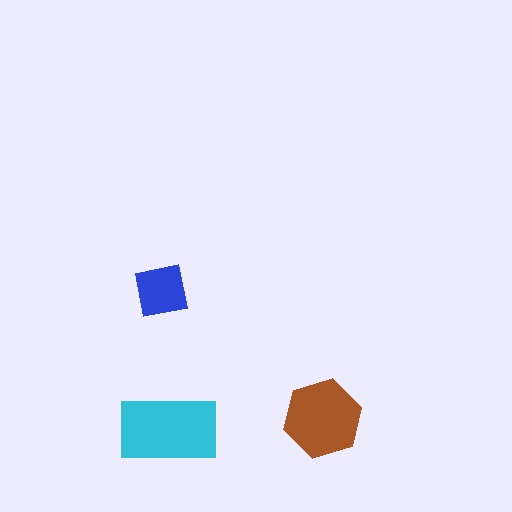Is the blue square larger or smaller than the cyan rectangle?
Smaller.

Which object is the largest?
The cyan rectangle.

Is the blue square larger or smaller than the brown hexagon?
Smaller.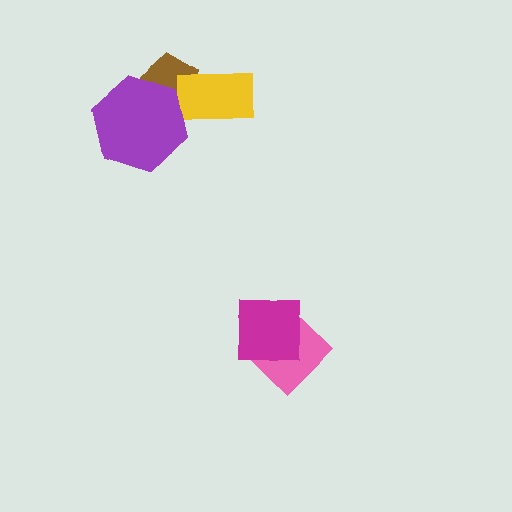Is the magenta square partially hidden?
No, no other shape covers it.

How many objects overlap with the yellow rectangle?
1 object overlaps with the yellow rectangle.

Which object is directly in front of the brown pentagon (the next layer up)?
The yellow rectangle is directly in front of the brown pentagon.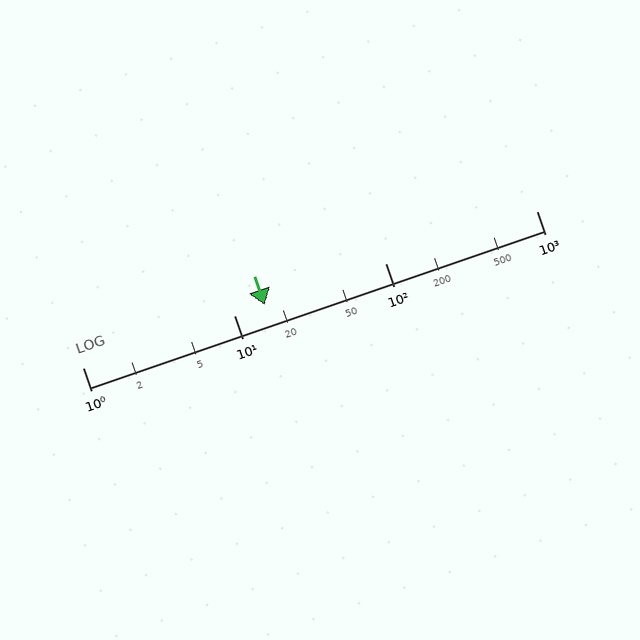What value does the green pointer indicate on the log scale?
The pointer indicates approximately 16.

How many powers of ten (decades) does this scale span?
The scale spans 3 decades, from 1 to 1000.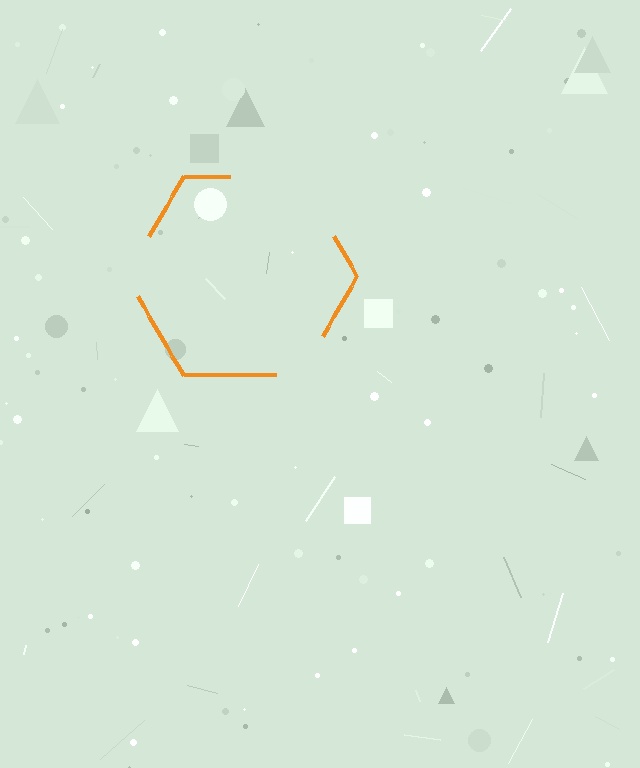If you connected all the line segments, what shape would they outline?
They would outline a hexagon.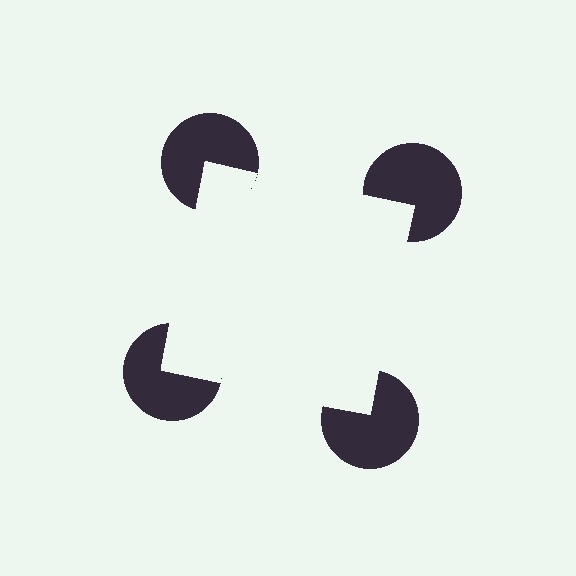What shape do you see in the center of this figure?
An illusory square — its edges are inferred from the aligned wedge cuts in the pac-man discs, not physically drawn.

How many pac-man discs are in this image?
There are 4 — one at each vertex of the illusory square.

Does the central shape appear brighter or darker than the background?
It typically appears slightly brighter than the background, even though no actual brightness change is drawn.